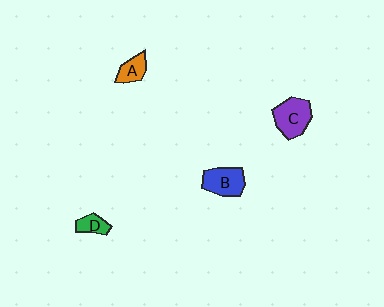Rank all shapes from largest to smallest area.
From largest to smallest: C (purple), B (blue), A (orange), D (green).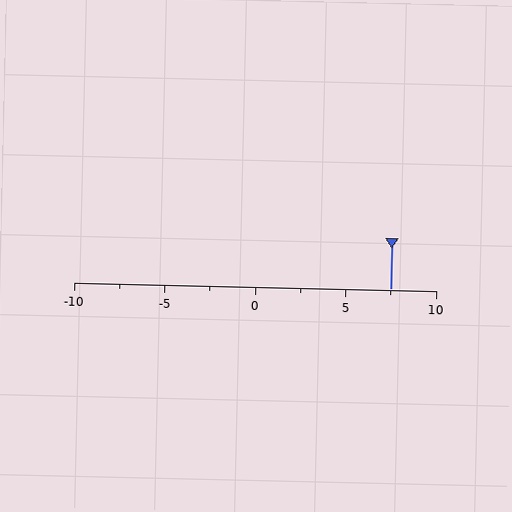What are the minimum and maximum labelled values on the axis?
The axis runs from -10 to 10.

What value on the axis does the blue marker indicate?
The marker indicates approximately 7.5.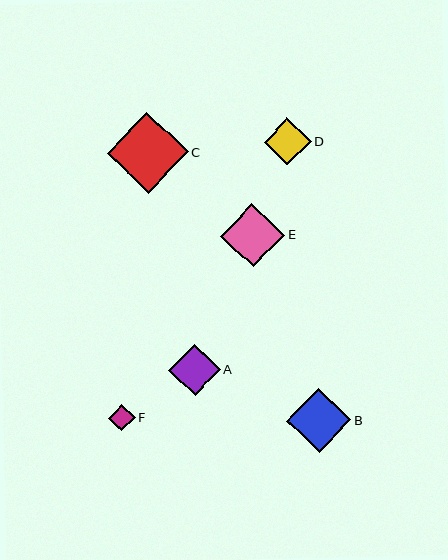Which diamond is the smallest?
Diamond F is the smallest with a size of approximately 27 pixels.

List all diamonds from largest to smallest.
From largest to smallest: C, B, E, A, D, F.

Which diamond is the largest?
Diamond C is the largest with a size of approximately 81 pixels.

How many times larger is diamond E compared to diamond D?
Diamond E is approximately 1.4 times the size of diamond D.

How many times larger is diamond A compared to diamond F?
Diamond A is approximately 1.9 times the size of diamond F.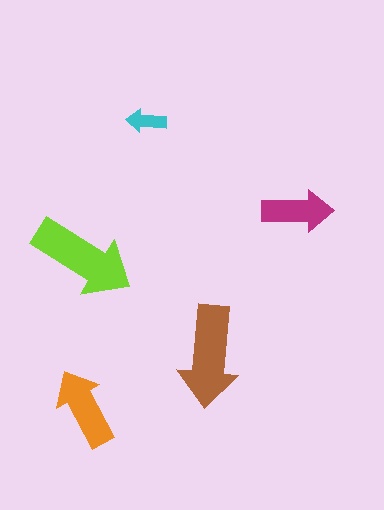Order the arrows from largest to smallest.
the lime one, the brown one, the orange one, the magenta one, the cyan one.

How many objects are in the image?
There are 5 objects in the image.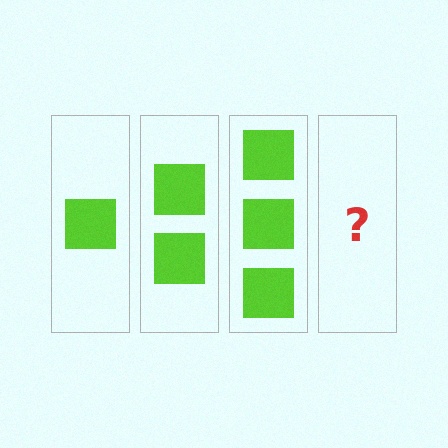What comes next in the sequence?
The next element should be 4 squares.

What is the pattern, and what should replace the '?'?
The pattern is that each step adds one more square. The '?' should be 4 squares.